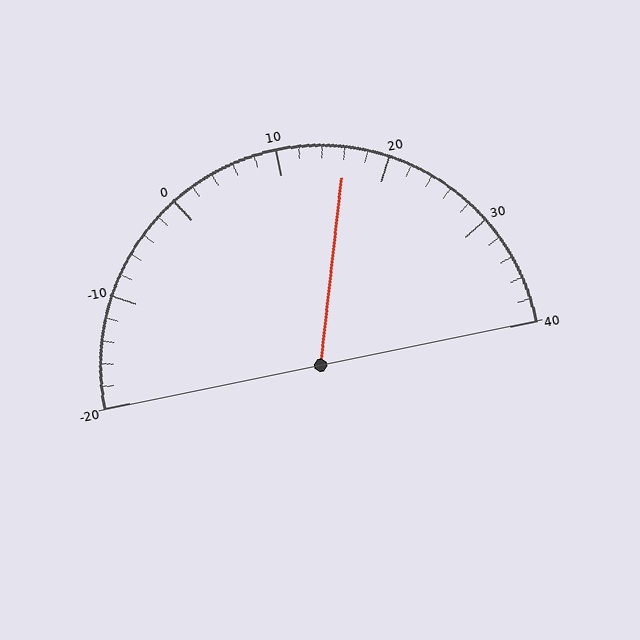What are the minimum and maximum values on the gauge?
The gauge ranges from -20 to 40.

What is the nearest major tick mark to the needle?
The nearest major tick mark is 20.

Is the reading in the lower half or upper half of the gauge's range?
The reading is in the upper half of the range (-20 to 40).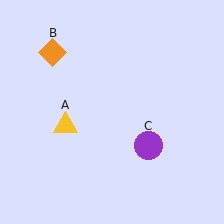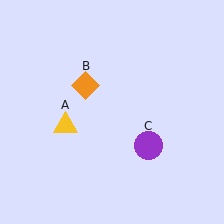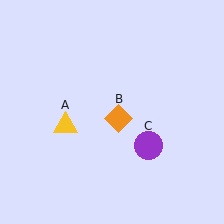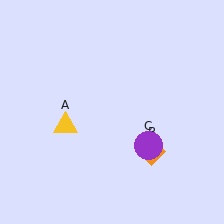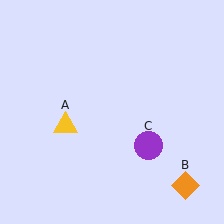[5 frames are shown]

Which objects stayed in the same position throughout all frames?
Yellow triangle (object A) and purple circle (object C) remained stationary.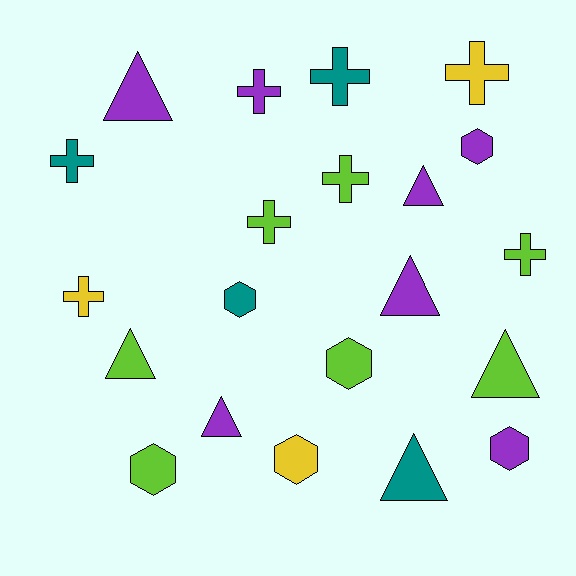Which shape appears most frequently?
Cross, with 8 objects.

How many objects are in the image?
There are 21 objects.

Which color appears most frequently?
Purple, with 7 objects.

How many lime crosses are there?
There are 3 lime crosses.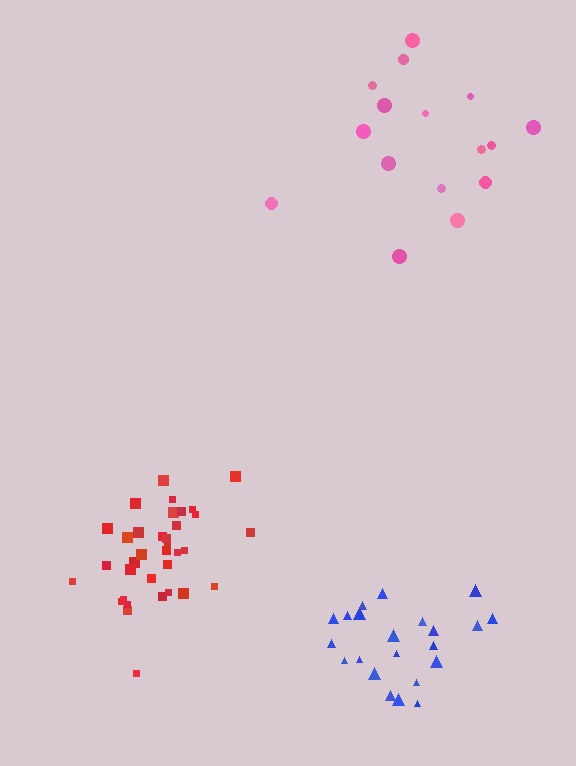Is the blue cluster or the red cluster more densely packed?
Red.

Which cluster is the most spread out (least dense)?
Pink.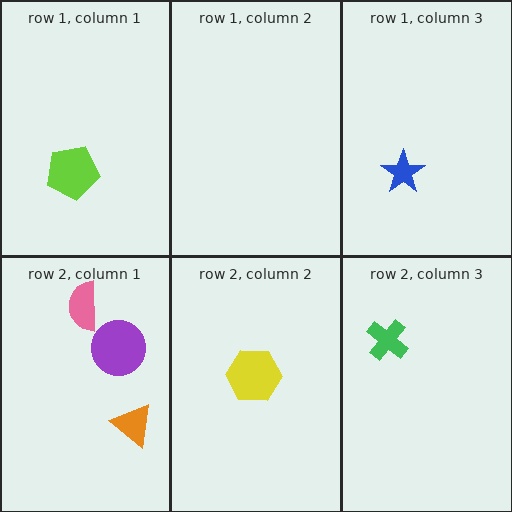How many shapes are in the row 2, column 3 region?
1.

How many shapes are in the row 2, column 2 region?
1.